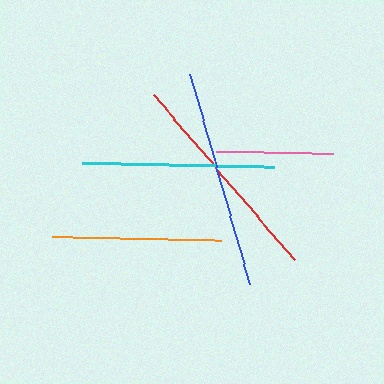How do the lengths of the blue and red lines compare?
The blue and red lines are approximately the same length.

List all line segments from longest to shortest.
From longest to shortest: blue, red, cyan, orange, pink.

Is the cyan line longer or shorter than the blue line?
The blue line is longer than the cyan line.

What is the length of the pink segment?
The pink segment is approximately 117 pixels long.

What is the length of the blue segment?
The blue segment is approximately 219 pixels long.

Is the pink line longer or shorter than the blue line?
The blue line is longer than the pink line.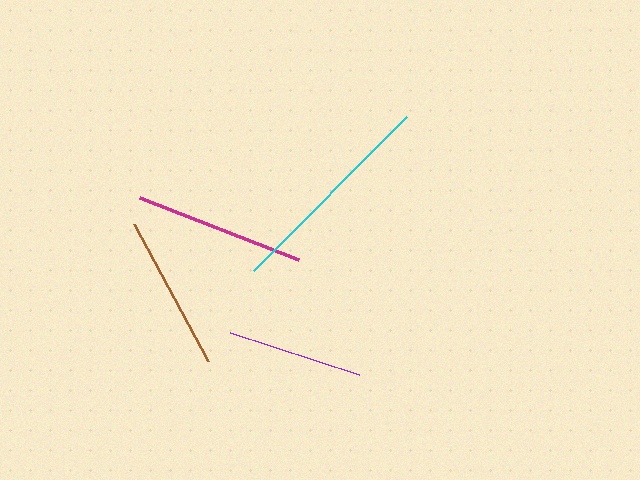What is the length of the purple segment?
The purple segment is approximately 135 pixels long.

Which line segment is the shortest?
The purple line is the shortest at approximately 135 pixels.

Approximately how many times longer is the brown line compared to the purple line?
The brown line is approximately 1.2 times the length of the purple line.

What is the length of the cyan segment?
The cyan segment is approximately 217 pixels long.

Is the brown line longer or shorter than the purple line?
The brown line is longer than the purple line.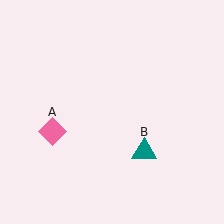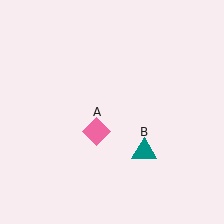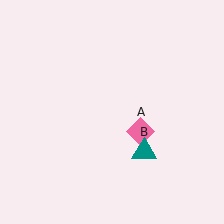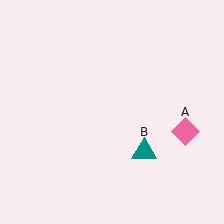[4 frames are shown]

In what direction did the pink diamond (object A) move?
The pink diamond (object A) moved right.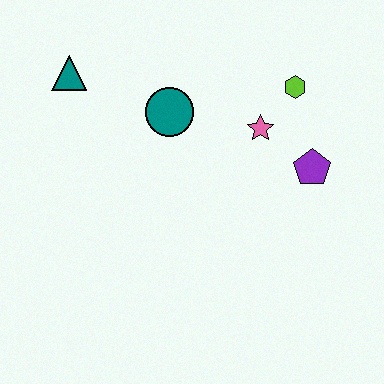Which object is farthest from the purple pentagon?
The teal triangle is farthest from the purple pentagon.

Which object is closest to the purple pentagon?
The pink star is closest to the purple pentagon.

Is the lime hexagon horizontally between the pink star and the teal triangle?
No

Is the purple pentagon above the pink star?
No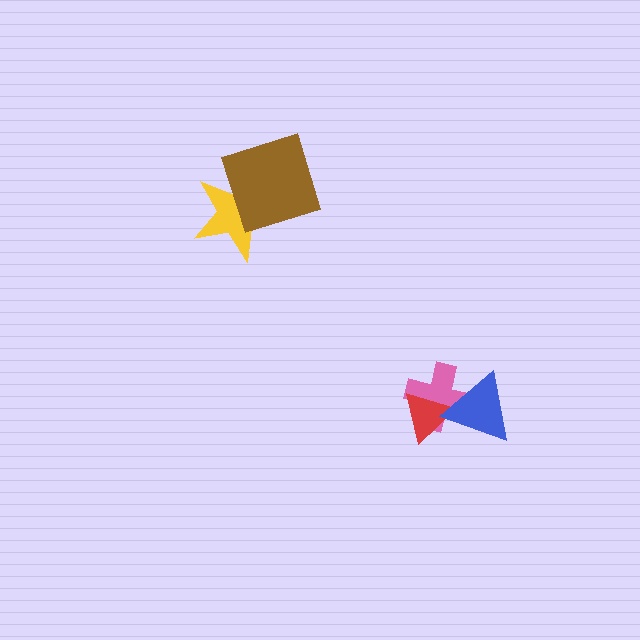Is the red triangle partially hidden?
Yes, it is partially covered by another shape.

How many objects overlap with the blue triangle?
2 objects overlap with the blue triangle.